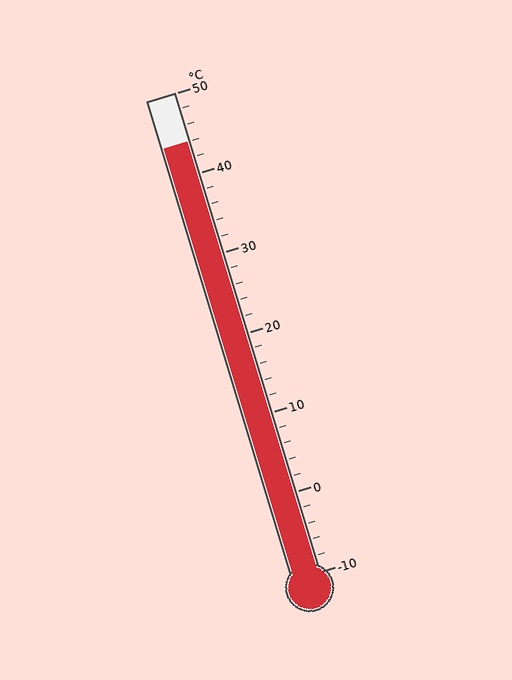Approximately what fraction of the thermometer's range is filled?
The thermometer is filled to approximately 90% of its range.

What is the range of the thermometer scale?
The thermometer scale ranges from -10°C to 50°C.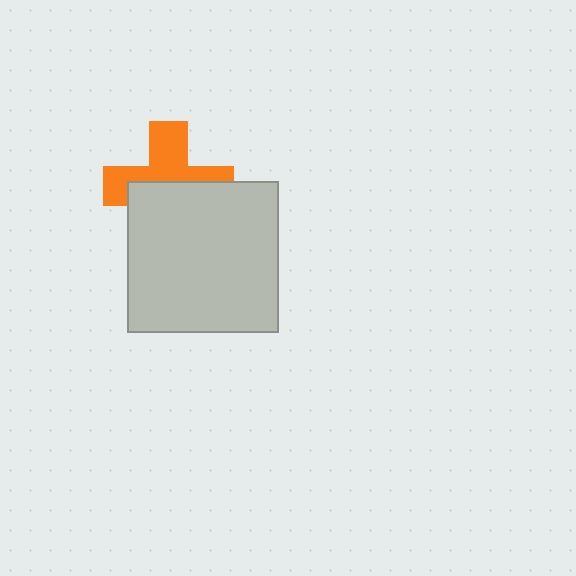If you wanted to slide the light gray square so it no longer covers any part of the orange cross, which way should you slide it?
Slide it down — that is the most direct way to separate the two shapes.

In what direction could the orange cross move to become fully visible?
The orange cross could move up. That would shift it out from behind the light gray square entirely.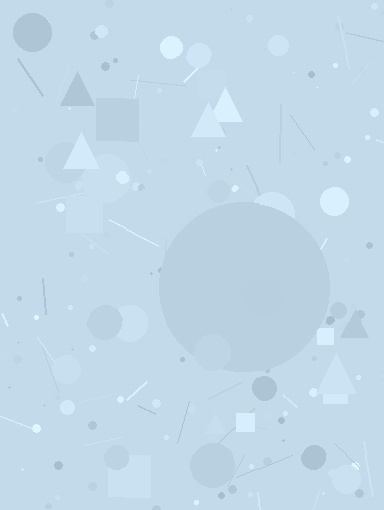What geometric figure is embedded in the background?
A circle is embedded in the background.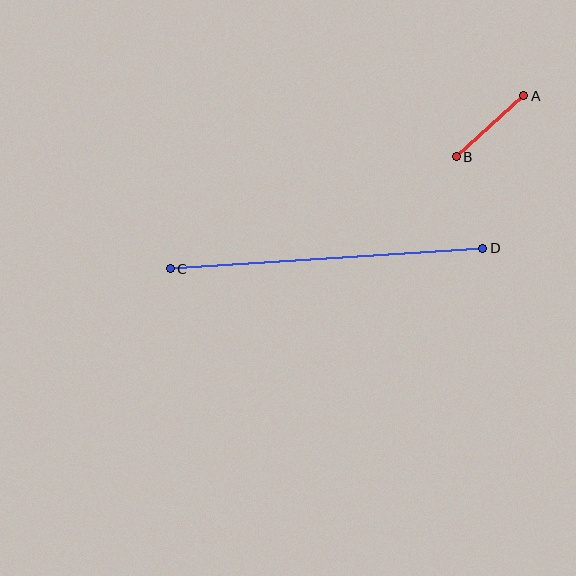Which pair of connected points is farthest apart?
Points C and D are farthest apart.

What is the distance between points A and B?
The distance is approximately 91 pixels.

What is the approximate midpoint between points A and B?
The midpoint is at approximately (490, 126) pixels.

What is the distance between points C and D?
The distance is approximately 313 pixels.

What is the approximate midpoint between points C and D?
The midpoint is at approximately (326, 258) pixels.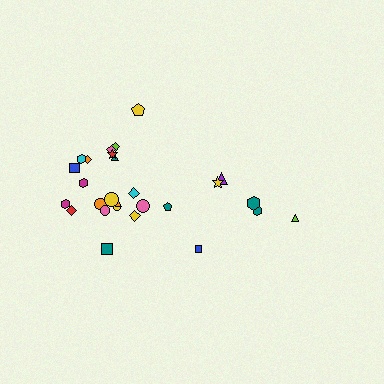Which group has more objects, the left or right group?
The left group.